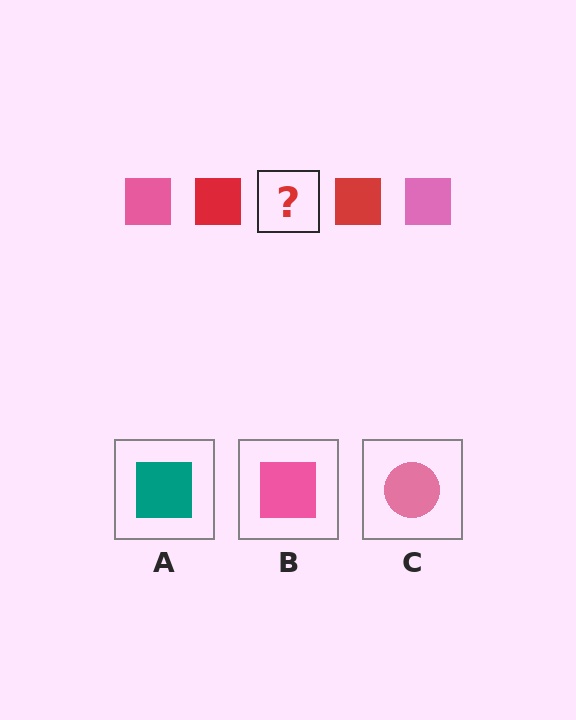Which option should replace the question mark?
Option B.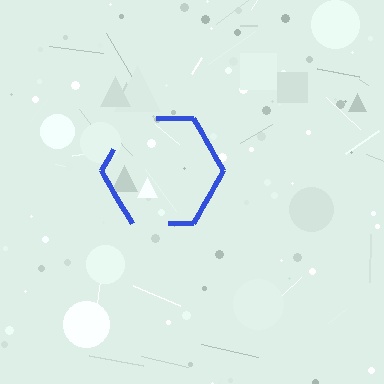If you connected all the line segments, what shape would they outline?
They would outline a hexagon.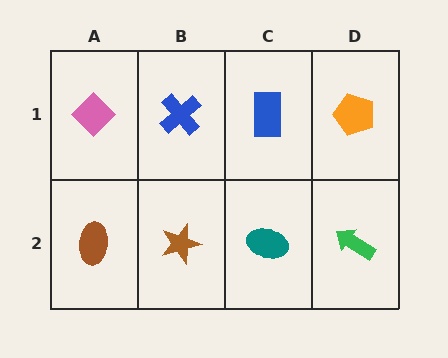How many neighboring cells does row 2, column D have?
2.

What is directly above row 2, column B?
A blue cross.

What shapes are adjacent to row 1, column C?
A teal ellipse (row 2, column C), a blue cross (row 1, column B), an orange pentagon (row 1, column D).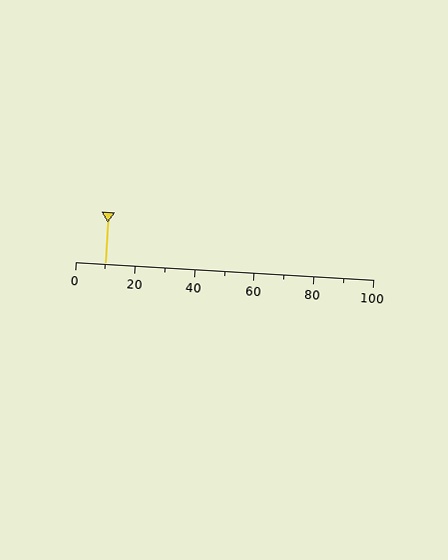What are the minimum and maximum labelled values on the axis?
The axis runs from 0 to 100.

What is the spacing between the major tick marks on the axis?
The major ticks are spaced 20 apart.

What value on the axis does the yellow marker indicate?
The marker indicates approximately 10.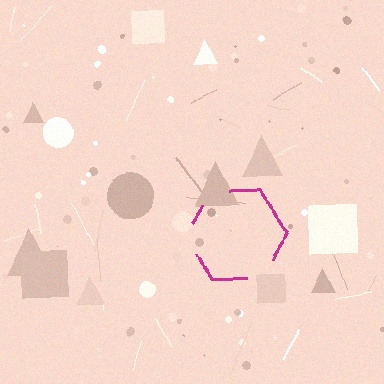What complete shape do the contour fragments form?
The contour fragments form a hexagon.